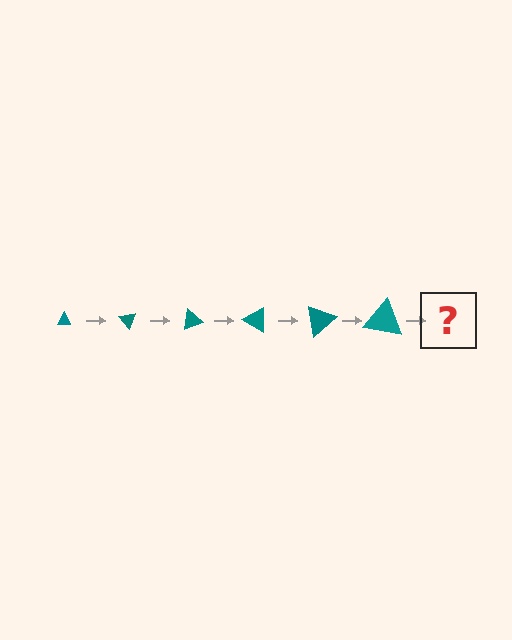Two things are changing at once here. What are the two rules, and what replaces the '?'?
The two rules are that the triangle grows larger each step and it rotates 50 degrees each step. The '?' should be a triangle, larger than the previous one and rotated 300 degrees from the start.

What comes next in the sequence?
The next element should be a triangle, larger than the previous one and rotated 300 degrees from the start.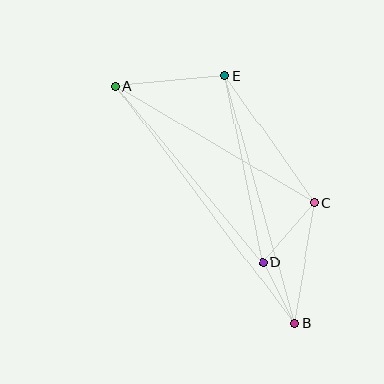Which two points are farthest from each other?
Points A and B are farthest from each other.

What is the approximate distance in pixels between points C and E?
The distance between C and E is approximately 156 pixels.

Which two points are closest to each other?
Points B and D are closest to each other.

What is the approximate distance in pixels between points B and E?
The distance between B and E is approximately 258 pixels.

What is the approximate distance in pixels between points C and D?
The distance between C and D is approximately 79 pixels.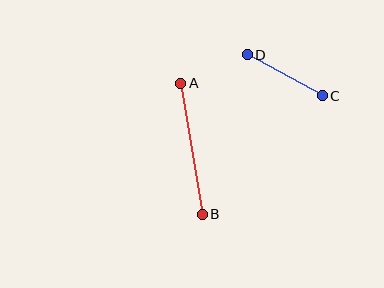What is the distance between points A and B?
The distance is approximately 133 pixels.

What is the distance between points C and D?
The distance is approximately 86 pixels.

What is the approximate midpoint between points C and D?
The midpoint is at approximately (285, 75) pixels.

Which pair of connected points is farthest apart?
Points A and B are farthest apart.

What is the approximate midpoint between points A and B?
The midpoint is at approximately (191, 149) pixels.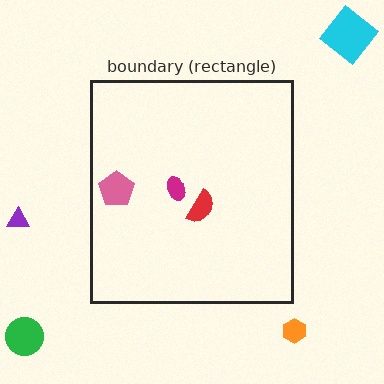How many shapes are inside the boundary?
3 inside, 4 outside.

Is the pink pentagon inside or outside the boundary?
Inside.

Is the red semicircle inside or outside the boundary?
Inside.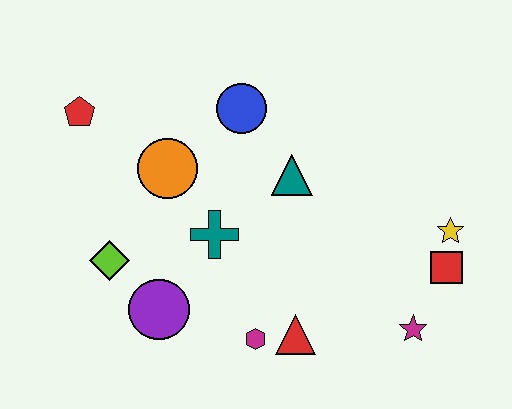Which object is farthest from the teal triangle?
The red pentagon is farthest from the teal triangle.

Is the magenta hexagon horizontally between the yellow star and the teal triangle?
No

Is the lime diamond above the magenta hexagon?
Yes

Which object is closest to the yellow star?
The red square is closest to the yellow star.